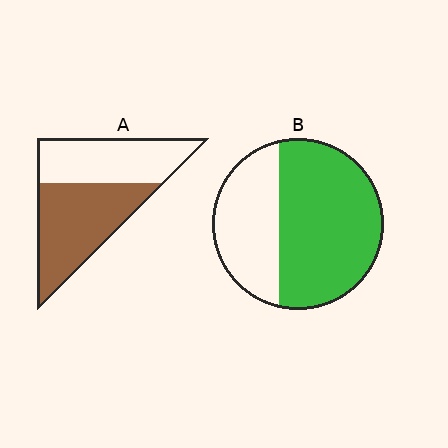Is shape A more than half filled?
Yes.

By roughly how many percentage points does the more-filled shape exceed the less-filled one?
By roughly 10 percentage points (B over A).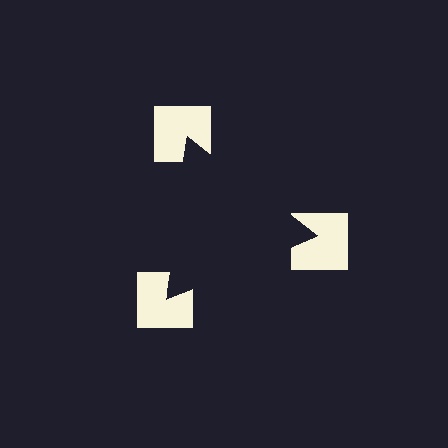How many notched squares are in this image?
There are 3 — one at each vertex of the illusory triangle.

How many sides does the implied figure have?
3 sides.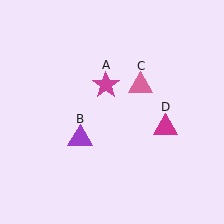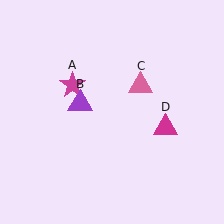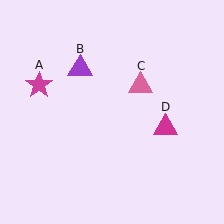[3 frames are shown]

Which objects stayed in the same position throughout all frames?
Pink triangle (object C) and magenta triangle (object D) remained stationary.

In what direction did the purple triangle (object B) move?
The purple triangle (object B) moved up.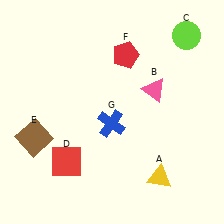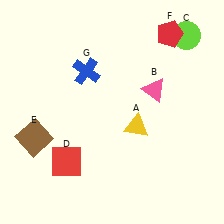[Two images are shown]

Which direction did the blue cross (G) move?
The blue cross (G) moved up.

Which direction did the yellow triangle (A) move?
The yellow triangle (A) moved up.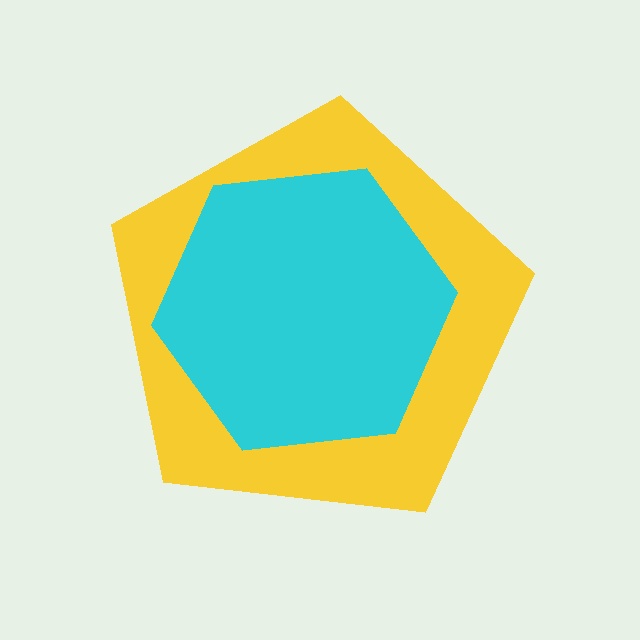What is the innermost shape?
The cyan hexagon.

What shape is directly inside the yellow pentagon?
The cyan hexagon.